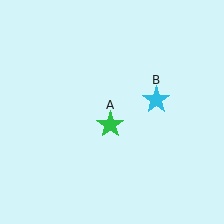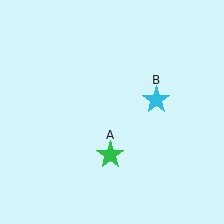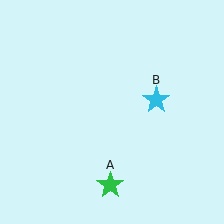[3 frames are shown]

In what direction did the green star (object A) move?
The green star (object A) moved down.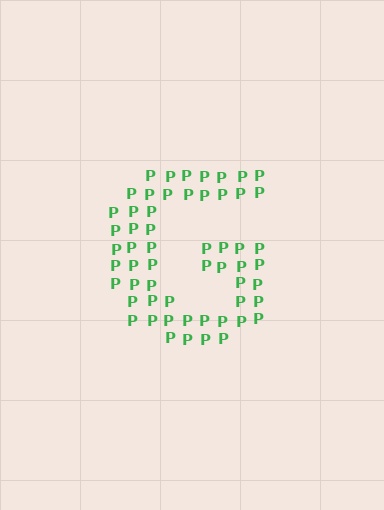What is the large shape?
The large shape is the letter G.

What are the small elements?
The small elements are letter P's.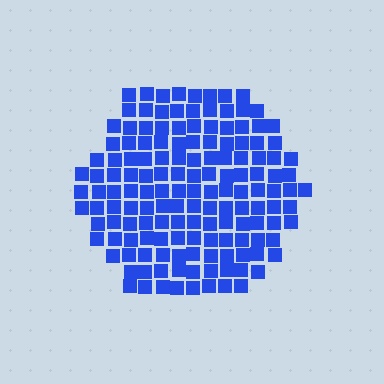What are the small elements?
The small elements are squares.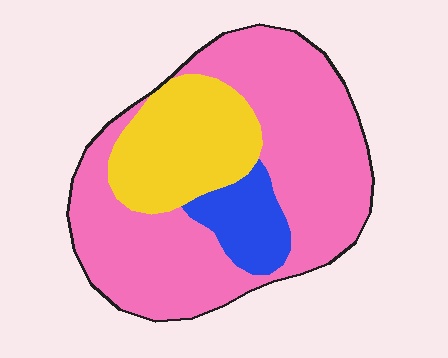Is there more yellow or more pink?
Pink.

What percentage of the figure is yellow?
Yellow takes up between a sixth and a third of the figure.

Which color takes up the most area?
Pink, at roughly 65%.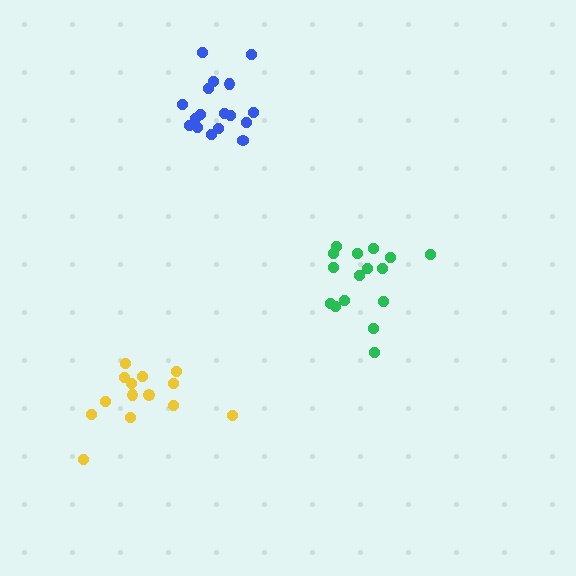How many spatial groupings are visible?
There are 3 spatial groupings.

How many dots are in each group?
Group 1: 16 dots, Group 2: 17 dots, Group 3: 14 dots (47 total).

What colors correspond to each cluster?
The clusters are colored: green, blue, yellow.